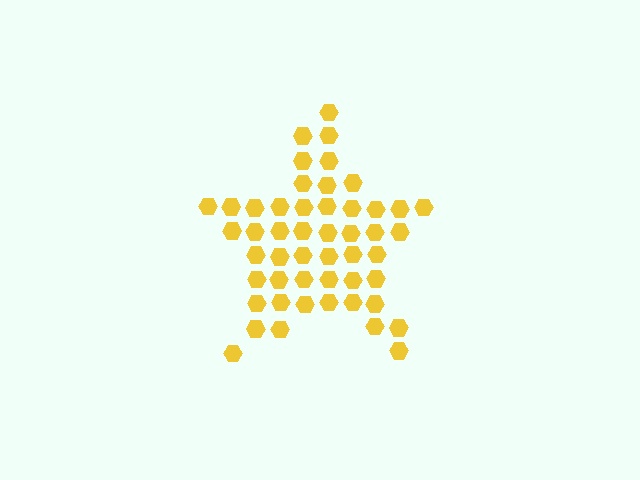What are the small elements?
The small elements are hexagons.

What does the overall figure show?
The overall figure shows a star.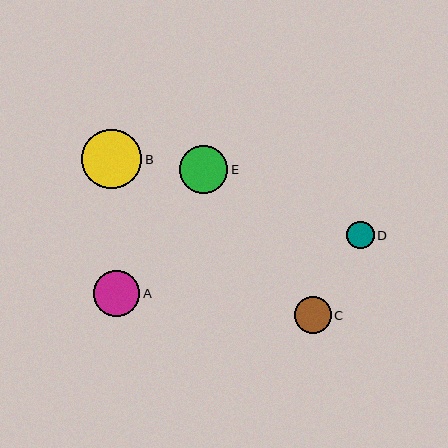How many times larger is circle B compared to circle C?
Circle B is approximately 1.6 times the size of circle C.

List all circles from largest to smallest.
From largest to smallest: B, E, A, C, D.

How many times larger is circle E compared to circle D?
Circle E is approximately 1.7 times the size of circle D.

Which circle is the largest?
Circle B is the largest with a size of approximately 60 pixels.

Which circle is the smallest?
Circle D is the smallest with a size of approximately 28 pixels.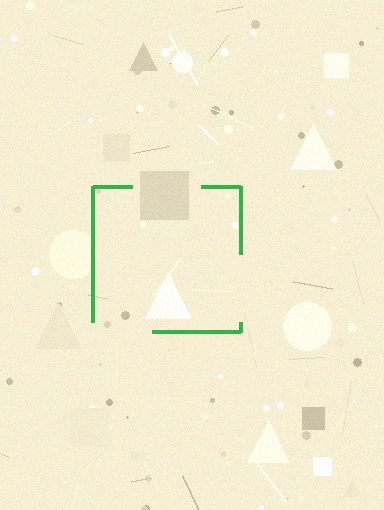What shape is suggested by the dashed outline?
The dashed outline suggests a square.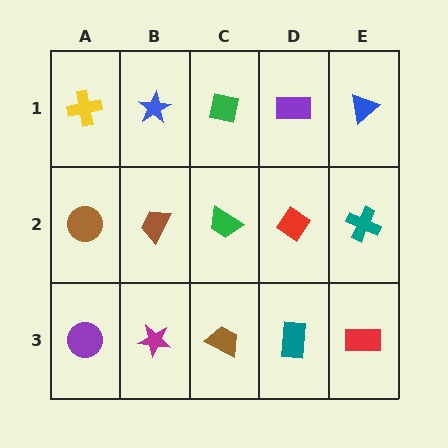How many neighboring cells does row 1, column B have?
3.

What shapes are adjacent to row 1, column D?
A red diamond (row 2, column D), a green square (row 1, column C), a blue triangle (row 1, column E).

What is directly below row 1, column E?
A teal cross.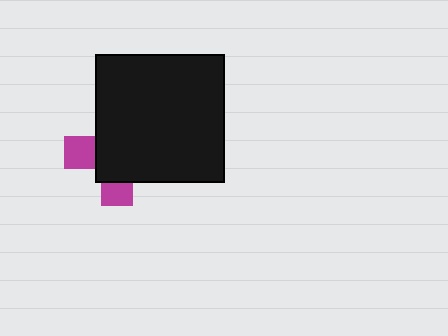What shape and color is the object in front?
The object in front is a black square.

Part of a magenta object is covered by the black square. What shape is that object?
It is a cross.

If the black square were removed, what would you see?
You would see the complete magenta cross.